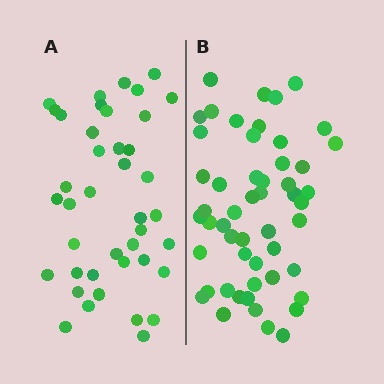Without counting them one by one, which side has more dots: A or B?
Region B (the right region) has more dots.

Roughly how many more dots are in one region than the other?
Region B has roughly 12 or so more dots than region A.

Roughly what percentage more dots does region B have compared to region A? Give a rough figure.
About 25% more.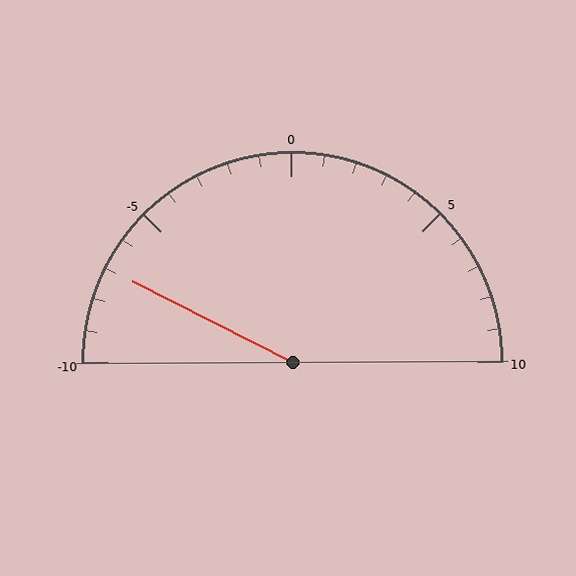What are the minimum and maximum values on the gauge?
The gauge ranges from -10 to 10.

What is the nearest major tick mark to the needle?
The nearest major tick mark is -5.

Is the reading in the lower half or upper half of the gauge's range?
The reading is in the lower half of the range (-10 to 10).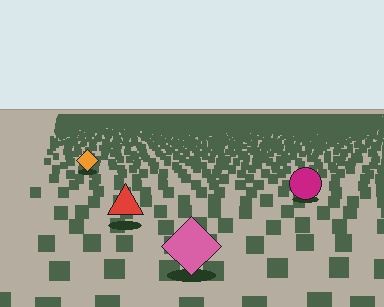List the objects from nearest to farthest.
From nearest to farthest: the pink diamond, the red triangle, the magenta circle, the orange diamond.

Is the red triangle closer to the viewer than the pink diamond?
No. The pink diamond is closer — you can tell from the texture gradient: the ground texture is coarser near it.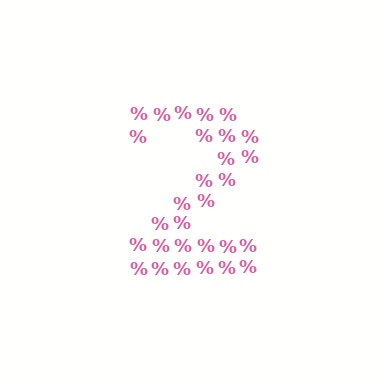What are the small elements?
The small elements are percent signs.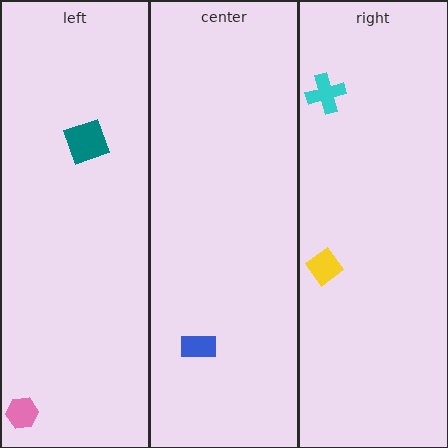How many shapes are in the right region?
2.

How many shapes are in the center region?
1.